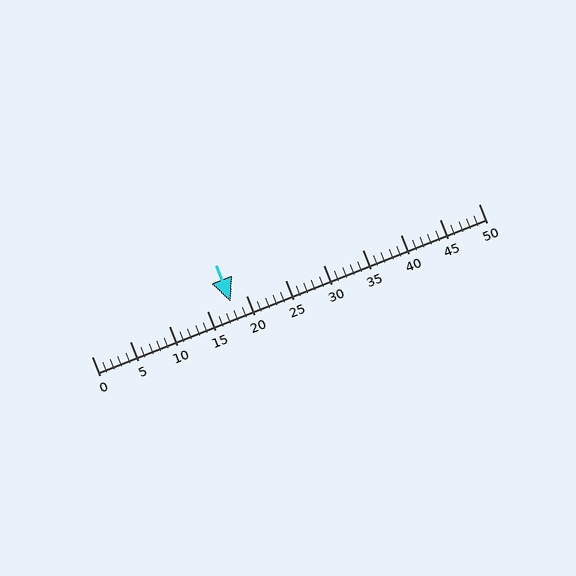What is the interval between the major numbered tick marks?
The major tick marks are spaced 5 units apart.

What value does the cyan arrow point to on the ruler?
The cyan arrow points to approximately 18.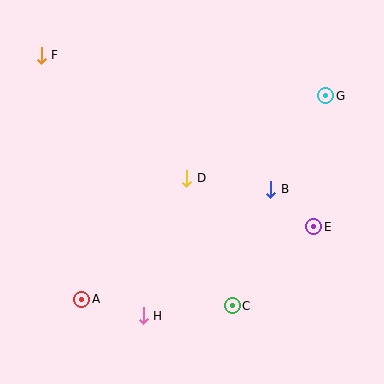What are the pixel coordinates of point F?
Point F is at (41, 55).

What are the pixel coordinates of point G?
Point G is at (326, 96).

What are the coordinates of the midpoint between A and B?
The midpoint between A and B is at (176, 244).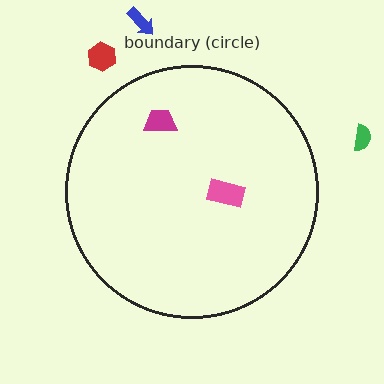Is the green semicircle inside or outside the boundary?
Outside.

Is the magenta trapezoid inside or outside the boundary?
Inside.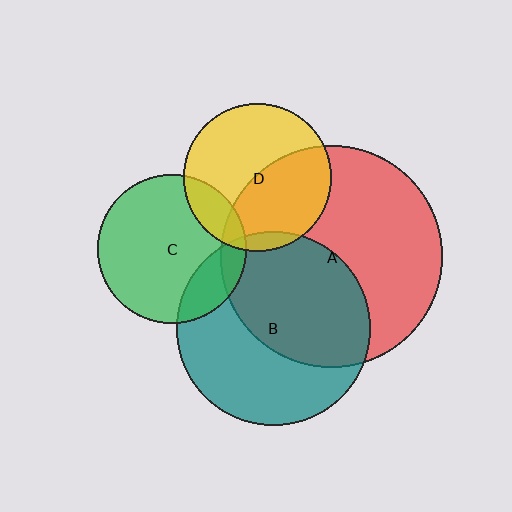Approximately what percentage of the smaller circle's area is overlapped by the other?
Approximately 5%.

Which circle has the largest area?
Circle A (red).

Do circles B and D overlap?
Yes.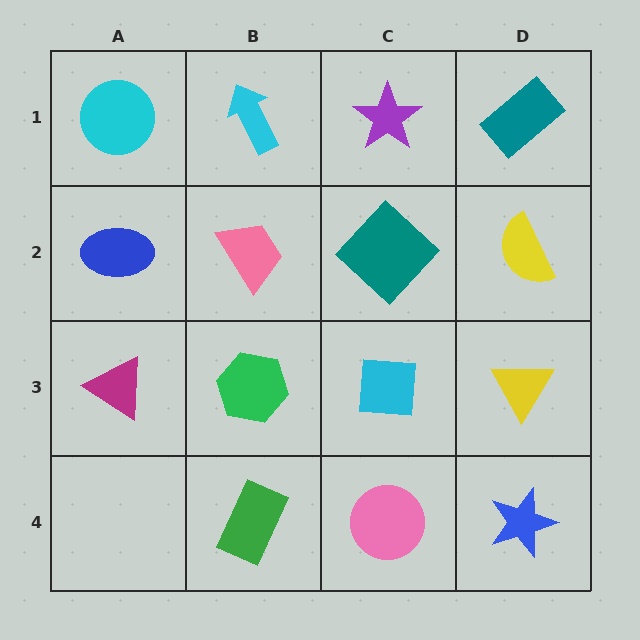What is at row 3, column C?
A cyan square.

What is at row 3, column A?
A magenta triangle.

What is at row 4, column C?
A pink circle.